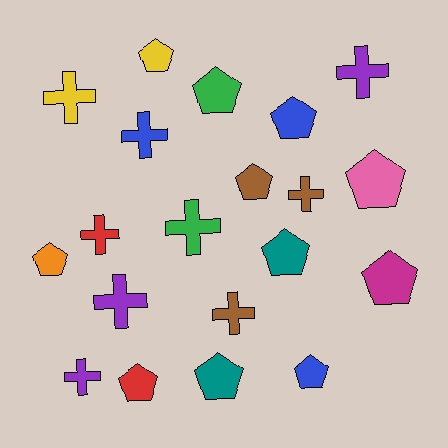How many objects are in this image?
There are 20 objects.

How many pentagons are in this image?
There are 11 pentagons.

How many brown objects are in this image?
There are 3 brown objects.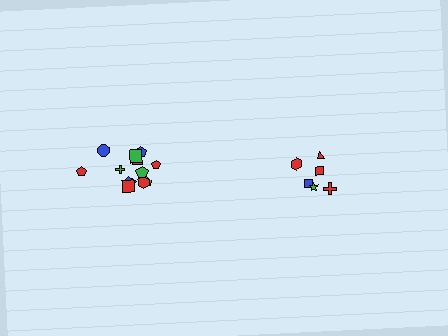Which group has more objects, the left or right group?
The left group.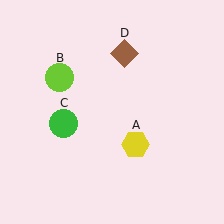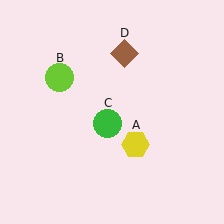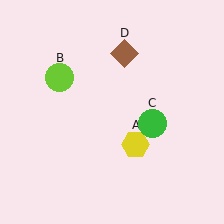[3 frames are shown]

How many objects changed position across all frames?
1 object changed position: green circle (object C).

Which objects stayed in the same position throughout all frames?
Yellow hexagon (object A) and lime circle (object B) and brown diamond (object D) remained stationary.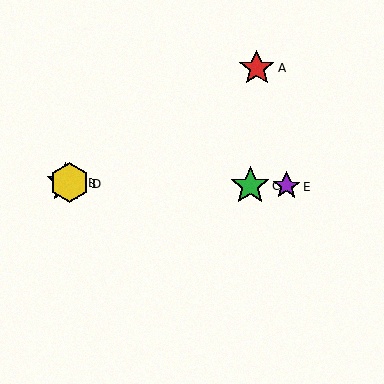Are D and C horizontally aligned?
Yes, both are at y≈183.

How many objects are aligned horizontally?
4 objects (B, C, D, E) are aligned horizontally.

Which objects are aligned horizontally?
Objects B, C, D, E are aligned horizontally.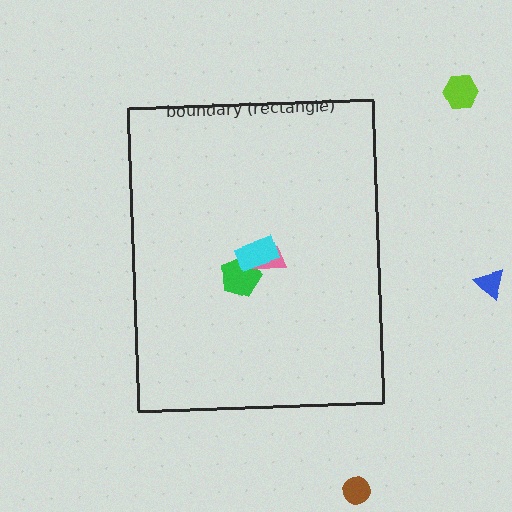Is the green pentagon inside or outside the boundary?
Inside.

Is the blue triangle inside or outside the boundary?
Outside.